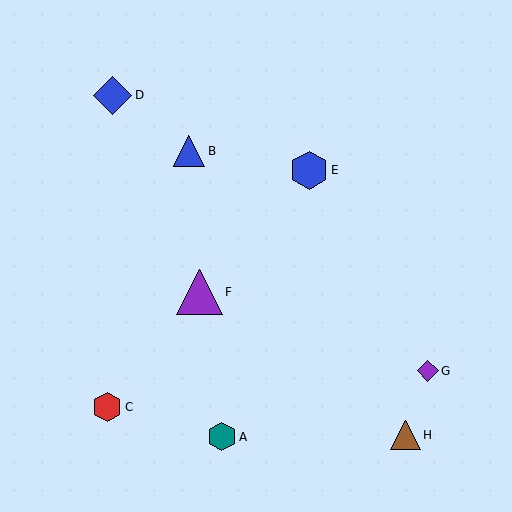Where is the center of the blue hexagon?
The center of the blue hexagon is at (309, 170).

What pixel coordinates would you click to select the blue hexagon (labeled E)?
Click at (309, 170) to select the blue hexagon E.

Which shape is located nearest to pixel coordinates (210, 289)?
The purple triangle (labeled F) at (200, 292) is nearest to that location.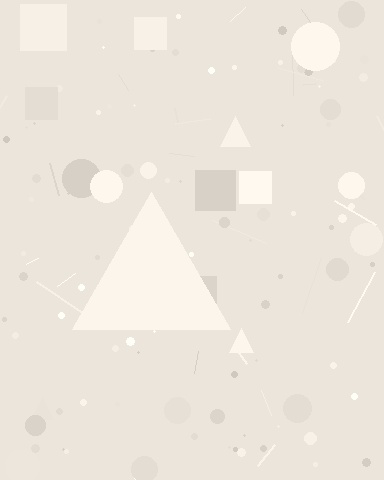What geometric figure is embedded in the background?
A triangle is embedded in the background.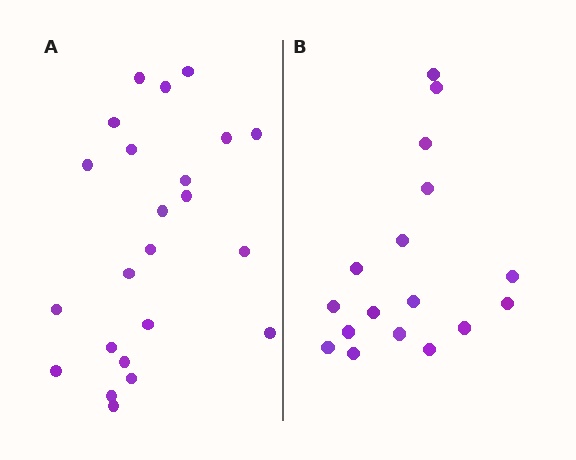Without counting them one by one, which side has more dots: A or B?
Region A (the left region) has more dots.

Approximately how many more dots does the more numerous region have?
Region A has about 6 more dots than region B.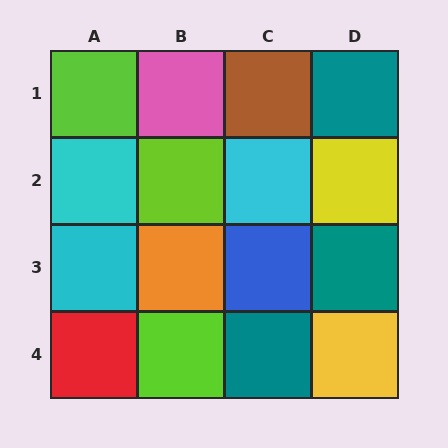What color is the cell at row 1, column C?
Brown.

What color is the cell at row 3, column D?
Teal.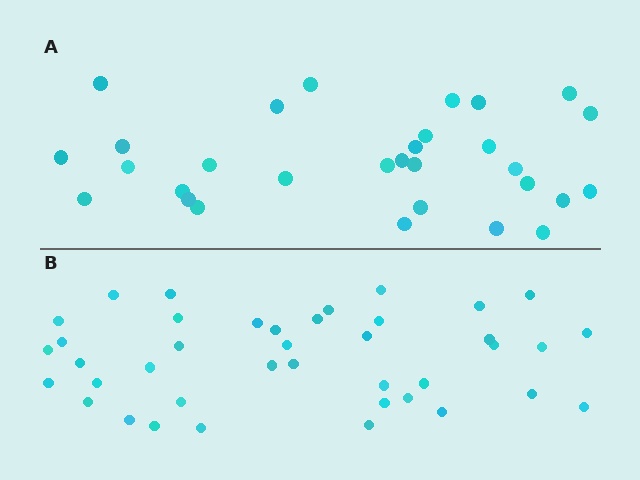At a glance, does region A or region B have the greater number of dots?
Region B (the bottom region) has more dots.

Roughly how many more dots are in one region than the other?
Region B has roughly 10 or so more dots than region A.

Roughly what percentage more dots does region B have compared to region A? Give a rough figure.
About 35% more.